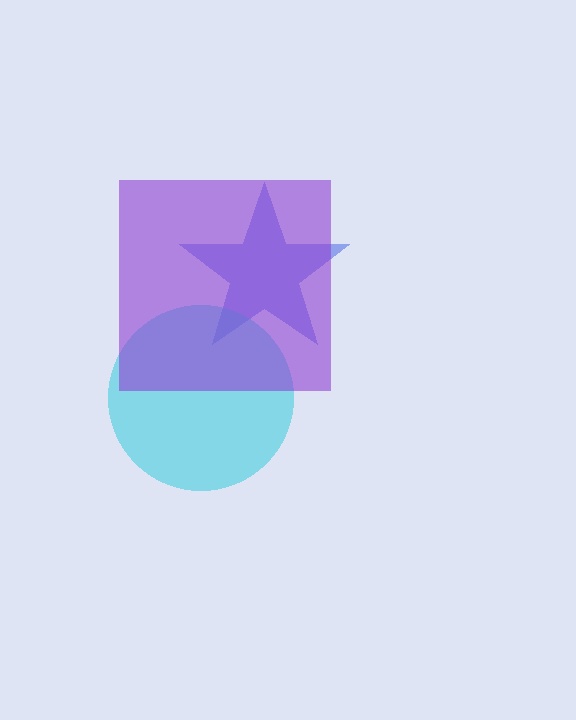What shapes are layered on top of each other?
The layered shapes are: a blue star, a cyan circle, a purple square.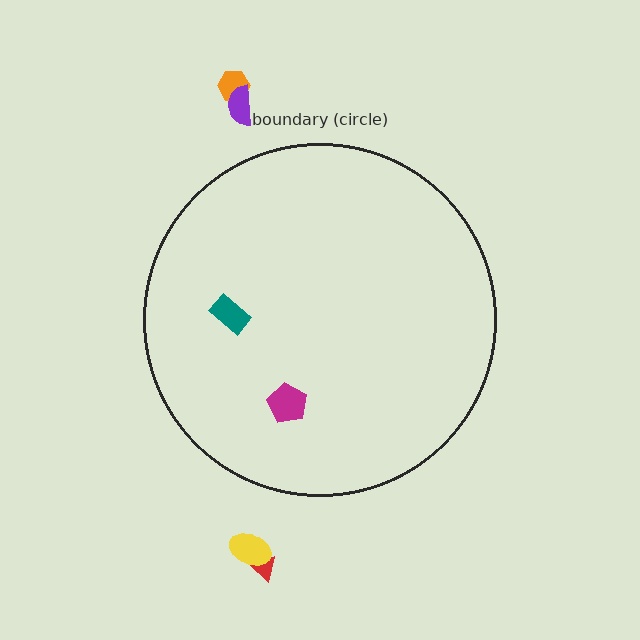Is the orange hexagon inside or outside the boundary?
Outside.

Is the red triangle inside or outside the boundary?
Outside.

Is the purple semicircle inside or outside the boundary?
Outside.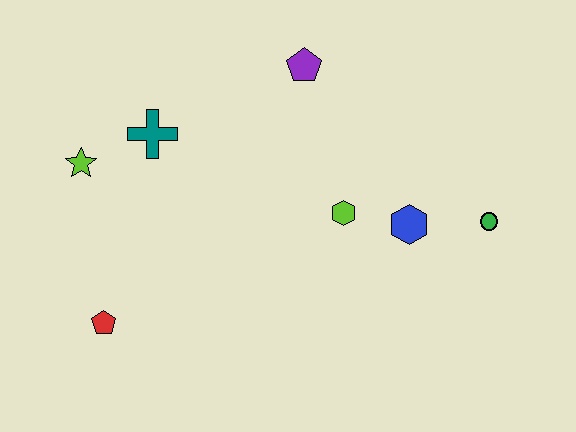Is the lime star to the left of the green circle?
Yes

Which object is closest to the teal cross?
The lime star is closest to the teal cross.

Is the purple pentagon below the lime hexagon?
No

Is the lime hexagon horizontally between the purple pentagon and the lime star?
No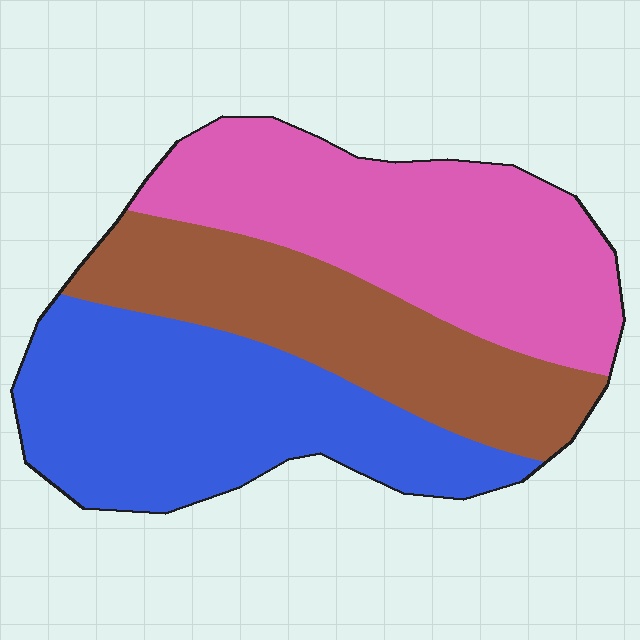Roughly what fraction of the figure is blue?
Blue takes up about three eighths (3/8) of the figure.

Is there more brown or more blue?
Blue.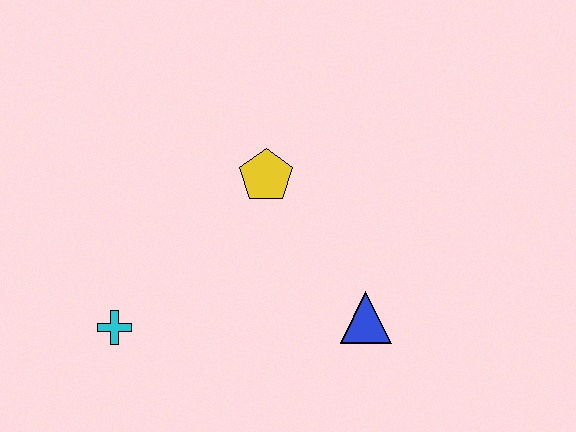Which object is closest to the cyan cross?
The yellow pentagon is closest to the cyan cross.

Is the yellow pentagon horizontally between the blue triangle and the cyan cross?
Yes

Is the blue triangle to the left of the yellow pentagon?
No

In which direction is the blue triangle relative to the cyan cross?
The blue triangle is to the right of the cyan cross.